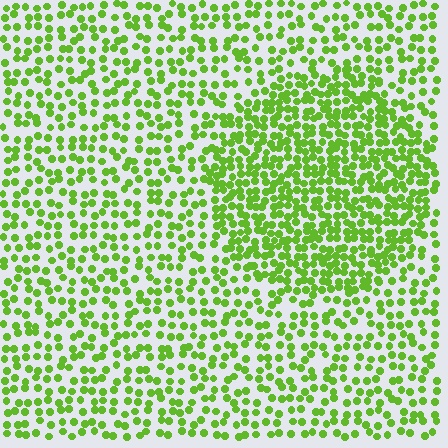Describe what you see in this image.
The image contains small lime elements arranged at two different densities. A circle-shaped region is visible where the elements are more densely packed than the surrounding area.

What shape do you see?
I see a circle.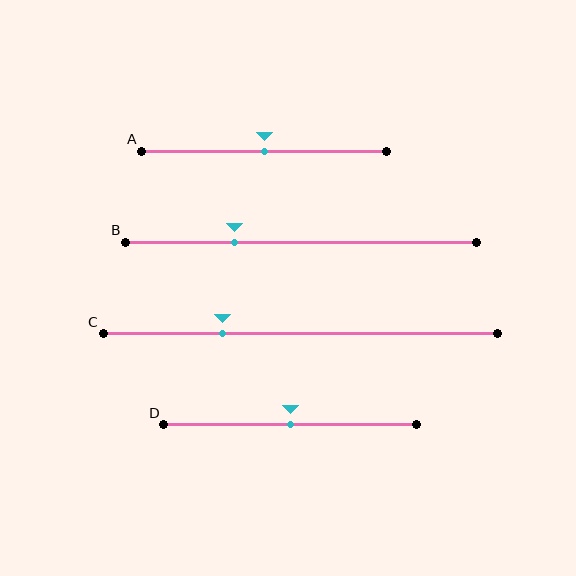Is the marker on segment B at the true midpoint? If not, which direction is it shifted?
No, the marker on segment B is shifted to the left by about 19% of the segment length.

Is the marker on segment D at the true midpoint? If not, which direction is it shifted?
Yes, the marker on segment D is at the true midpoint.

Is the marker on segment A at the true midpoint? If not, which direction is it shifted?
Yes, the marker on segment A is at the true midpoint.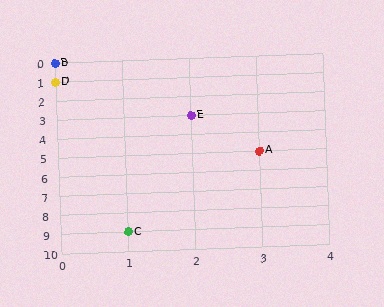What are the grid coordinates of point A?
Point A is at grid coordinates (3, 5).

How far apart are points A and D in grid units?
Points A and D are 3 columns and 4 rows apart (about 5.0 grid units diagonally).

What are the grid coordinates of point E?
Point E is at grid coordinates (2, 3).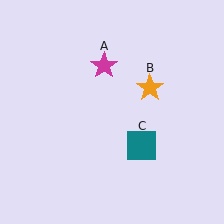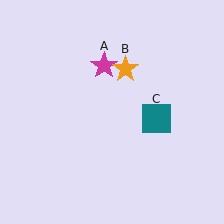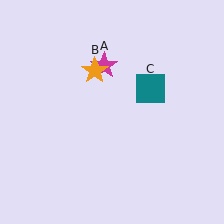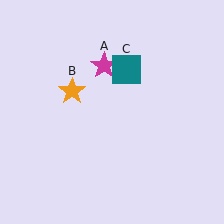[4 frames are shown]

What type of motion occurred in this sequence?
The orange star (object B), teal square (object C) rotated counterclockwise around the center of the scene.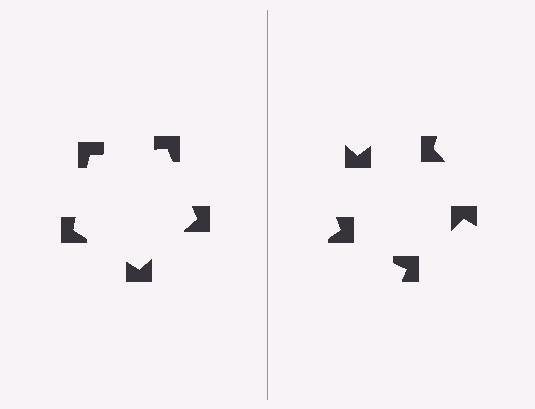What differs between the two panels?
The notched squares are positioned identically on both sides; only the wedge orientations differ. On the left they align to a pentagon; on the right they are misaligned.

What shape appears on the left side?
An illusory pentagon.